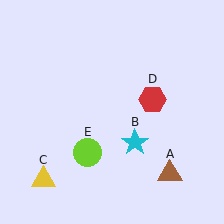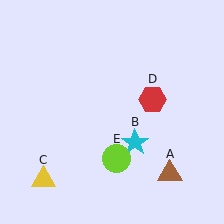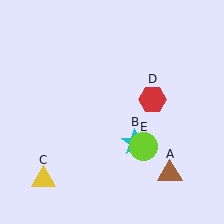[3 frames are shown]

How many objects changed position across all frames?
1 object changed position: lime circle (object E).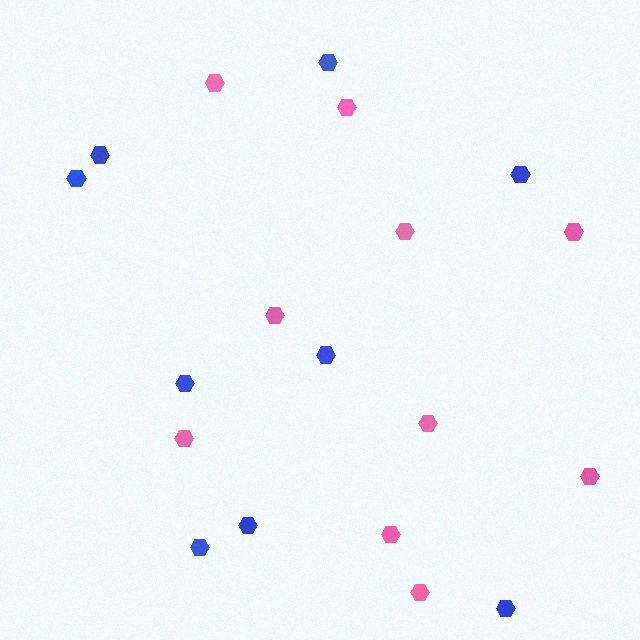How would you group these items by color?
There are 2 groups: one group of pink hexagons (10) and one group of blue hexagons (9).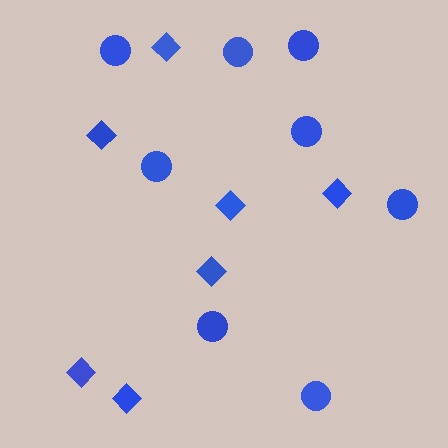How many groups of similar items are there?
There are 2 groups: one group of circles (8) and one group of diamonds (7).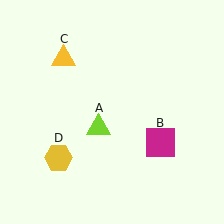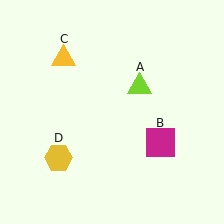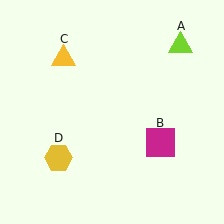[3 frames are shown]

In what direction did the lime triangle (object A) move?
The lime triangle (object A) moved up and to the right.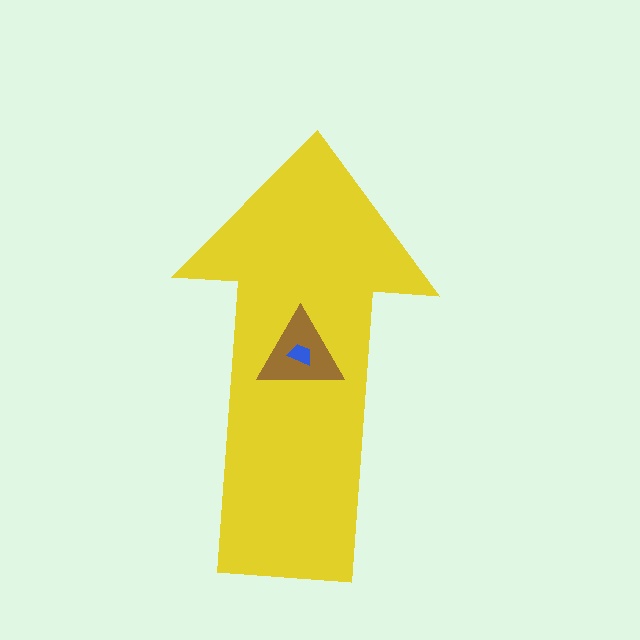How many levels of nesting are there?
3.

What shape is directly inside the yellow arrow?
The brown triangle.